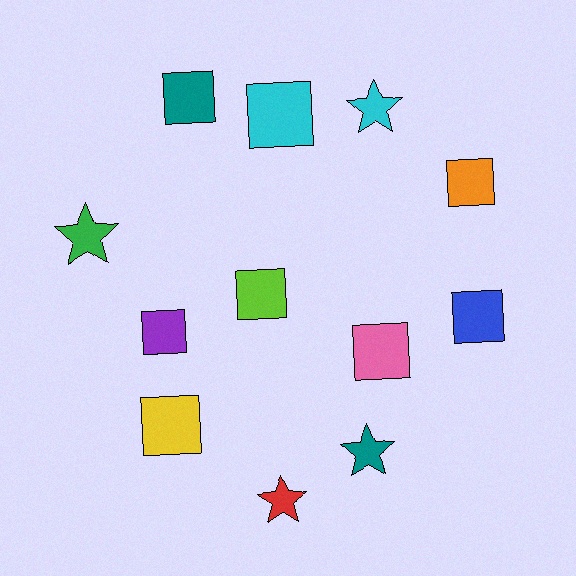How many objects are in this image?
There are 12 objects.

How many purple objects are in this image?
There is 1 purple object.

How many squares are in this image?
There are 8 squares.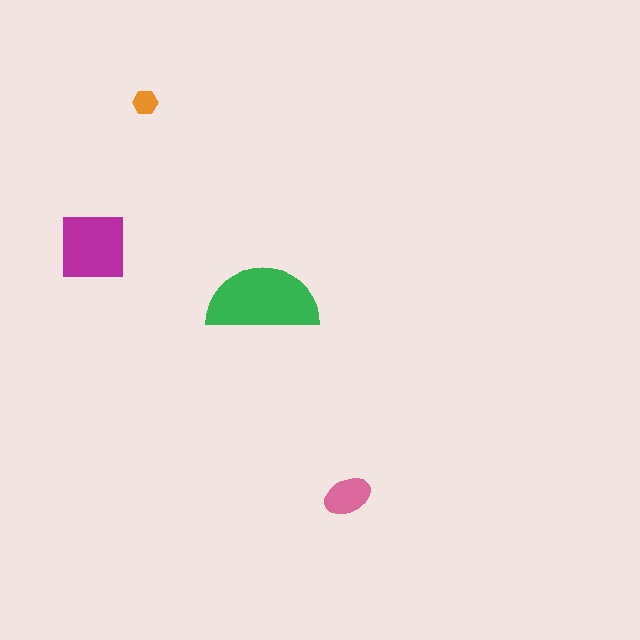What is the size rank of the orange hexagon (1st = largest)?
4th.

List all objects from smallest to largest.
The orange hexagon, the pink ellipse, the magenta square, the green semicircle.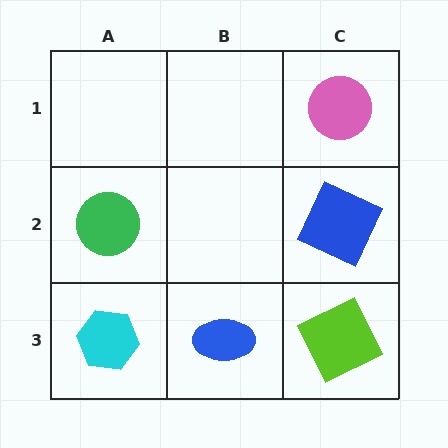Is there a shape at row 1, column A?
No, that cell is empty.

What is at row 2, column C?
A blue square.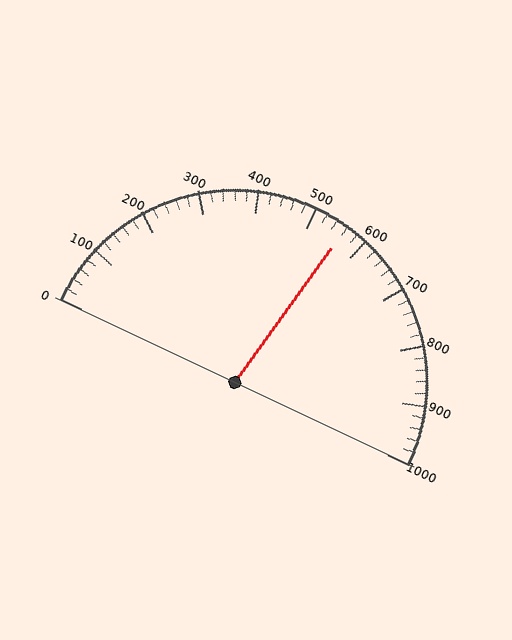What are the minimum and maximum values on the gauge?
The gauge ranges from 0 to 1000.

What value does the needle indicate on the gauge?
The needle indicates approximately 560.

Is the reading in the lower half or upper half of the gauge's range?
The reading is in the upper half of the range (0 to 1000).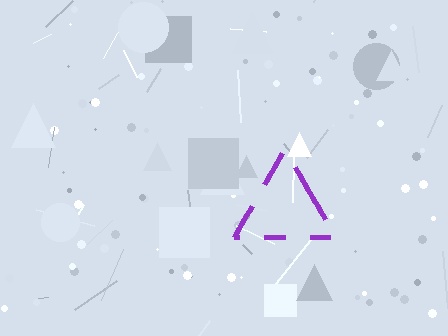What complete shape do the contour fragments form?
The contour fragments form a triangle.